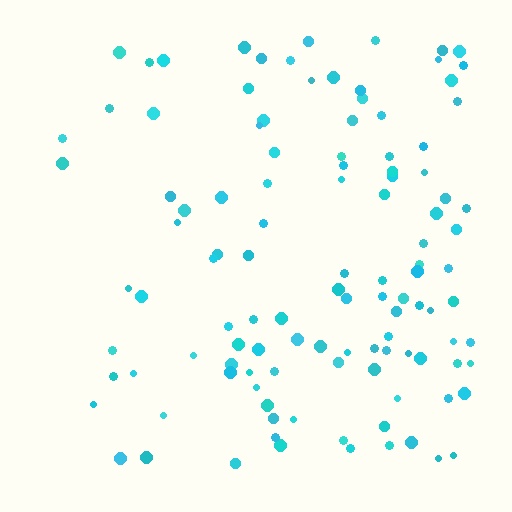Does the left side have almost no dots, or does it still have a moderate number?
Still a moderate number, just noticeably fewer than the right.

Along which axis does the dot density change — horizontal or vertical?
Horizontal.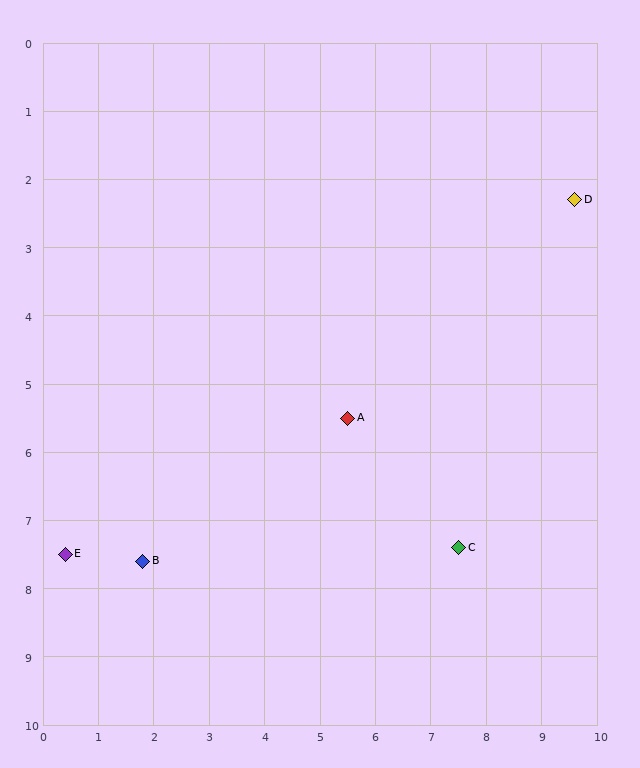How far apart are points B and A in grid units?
Points B and A are about 4.3 grid units apart.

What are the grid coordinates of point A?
Point A is at approximately (5.5, 5.5).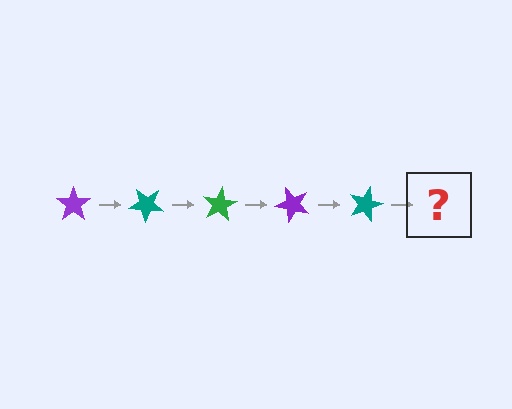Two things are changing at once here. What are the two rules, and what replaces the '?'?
The two rules are that it rotates 40 degrees each step and the color cycles through purple, teal, and green. The '?' should be a green star, rotated 200 degrees from the start.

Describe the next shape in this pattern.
It should be a green star, rotated 200 degrees from the start.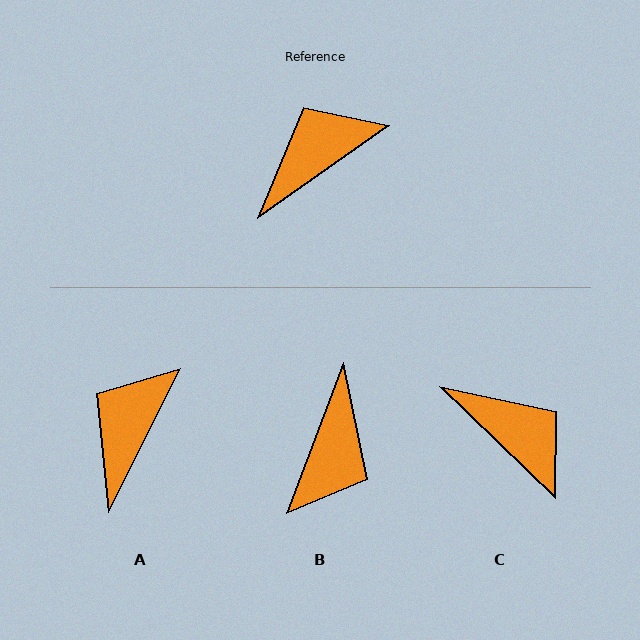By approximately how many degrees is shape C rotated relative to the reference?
Approximately 79 degrees clockwise.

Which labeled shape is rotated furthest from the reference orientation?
B, about 146 degrees away.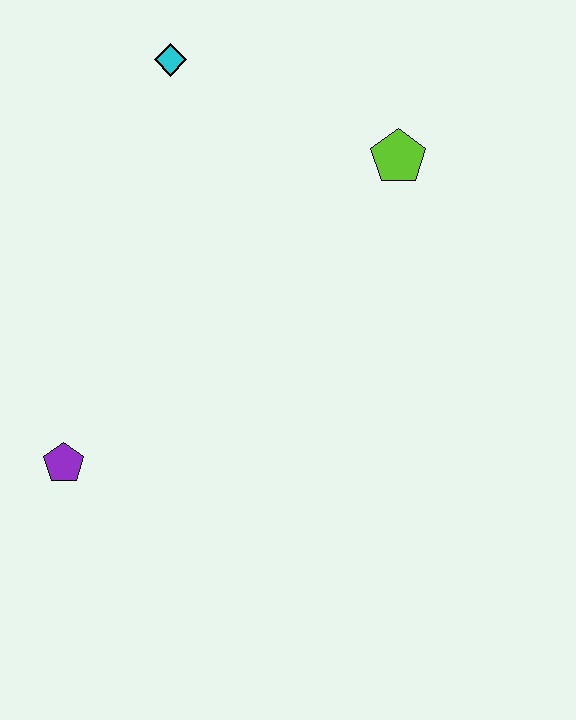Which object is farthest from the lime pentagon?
The purple pentagon is farthest from the lime pentagon.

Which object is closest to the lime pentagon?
The cyan diamond is closest to the lime pentagon.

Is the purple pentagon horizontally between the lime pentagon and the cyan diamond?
No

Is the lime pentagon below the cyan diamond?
Yes